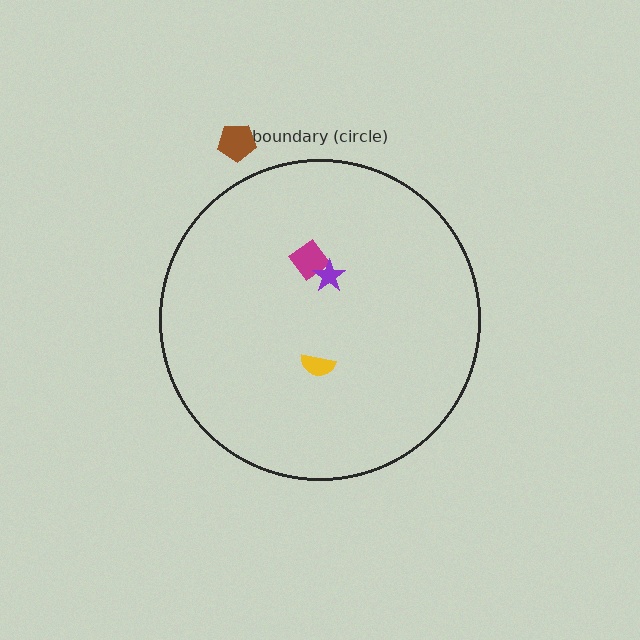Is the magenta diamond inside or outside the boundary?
Inside.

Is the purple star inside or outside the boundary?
Inside.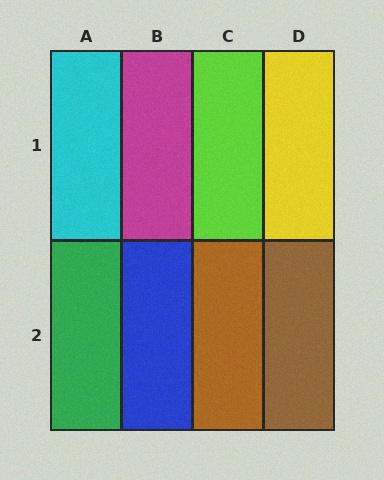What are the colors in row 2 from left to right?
Green, blue, brown, brown.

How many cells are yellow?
1 cell is yellow.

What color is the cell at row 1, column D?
Yellow.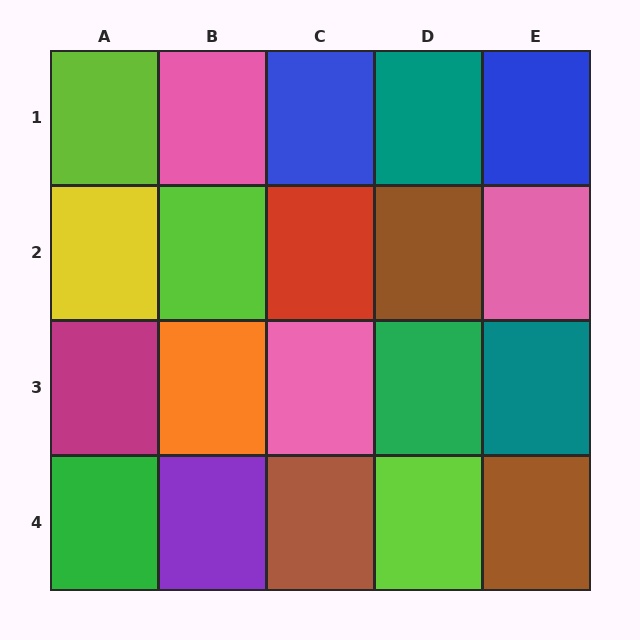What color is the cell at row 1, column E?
Blue.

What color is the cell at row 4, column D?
Lime.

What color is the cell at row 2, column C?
Red.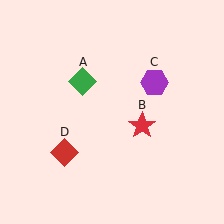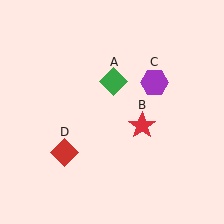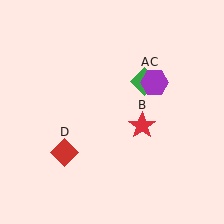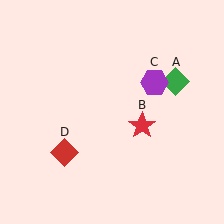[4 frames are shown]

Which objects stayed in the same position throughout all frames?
Red star (object B) and purple hexagon (object C) and red diamond (object D) remained stationary.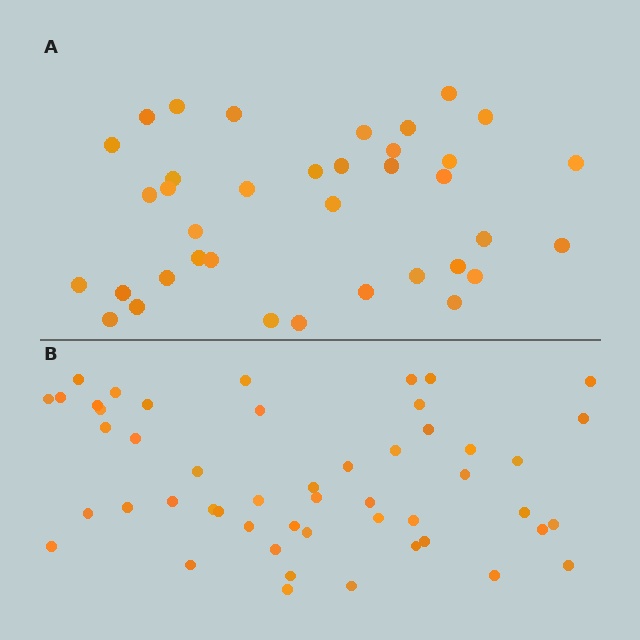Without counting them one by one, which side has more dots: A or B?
Region B (the bottom region) has more dots.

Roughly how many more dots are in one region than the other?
Region B has approximately 15 more dots than region A.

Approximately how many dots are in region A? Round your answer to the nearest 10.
About 40 dots. (The exact count is 37, which rounds to 40.)